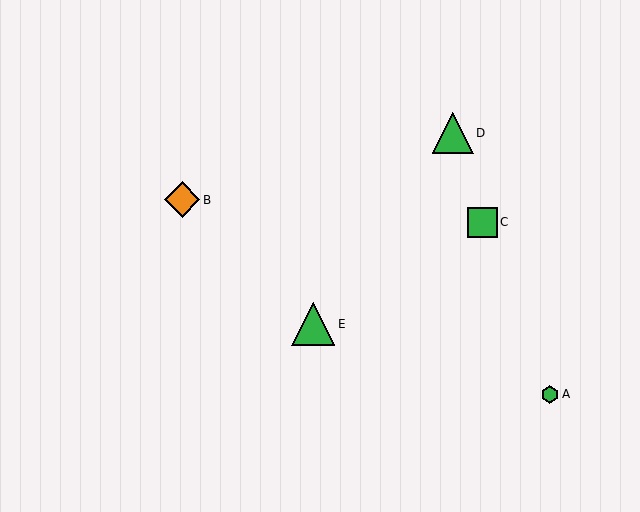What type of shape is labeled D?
Shape D is a green triangle.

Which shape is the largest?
The green triangle (labeled E) is the largest.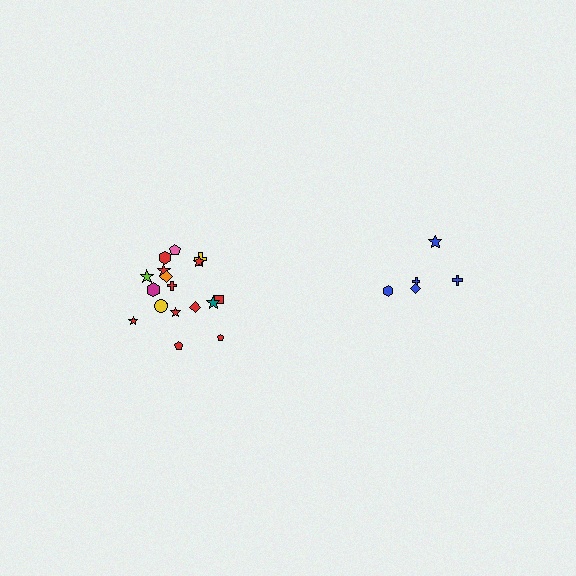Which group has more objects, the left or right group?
The left group.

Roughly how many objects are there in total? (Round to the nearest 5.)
Roughly 25 objects in total.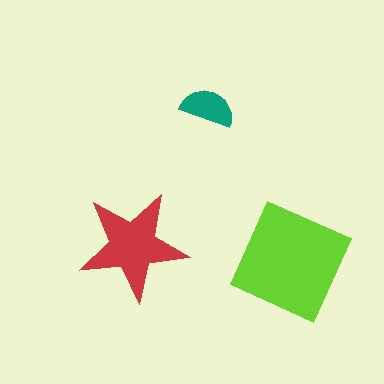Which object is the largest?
The lime square.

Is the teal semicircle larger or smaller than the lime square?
Smaller.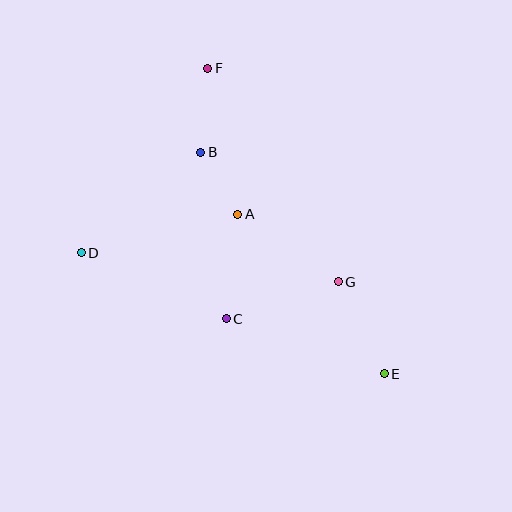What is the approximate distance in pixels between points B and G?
The distance between B and G is approximately 189 pixels.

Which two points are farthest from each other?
Points E and F are farthest from each other.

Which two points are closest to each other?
Points A and B are closest to each other.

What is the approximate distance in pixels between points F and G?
The distance between F and G is approximately 250 pixels.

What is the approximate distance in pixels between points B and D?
The distance between B and D is approximately 156 pixels.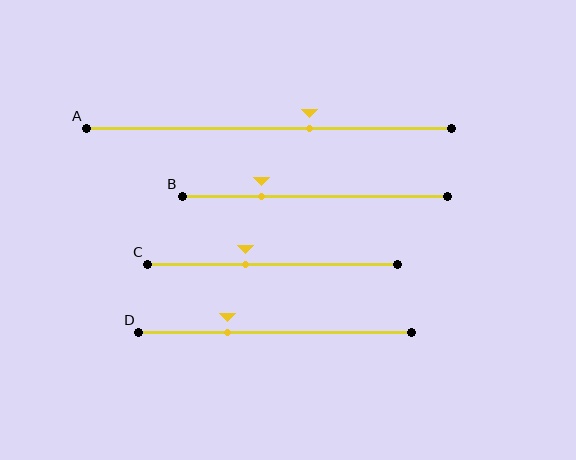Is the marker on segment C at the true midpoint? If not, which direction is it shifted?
No, the marker on segment C is shifted to the left by about 11% of the segment length.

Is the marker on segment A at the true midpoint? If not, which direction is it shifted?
No, the marker on segment A is shifted to the right by about 11% of the segment length.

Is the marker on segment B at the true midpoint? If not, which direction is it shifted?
No, the marker on segment B is shifted to the left by about 20% of the segment length.